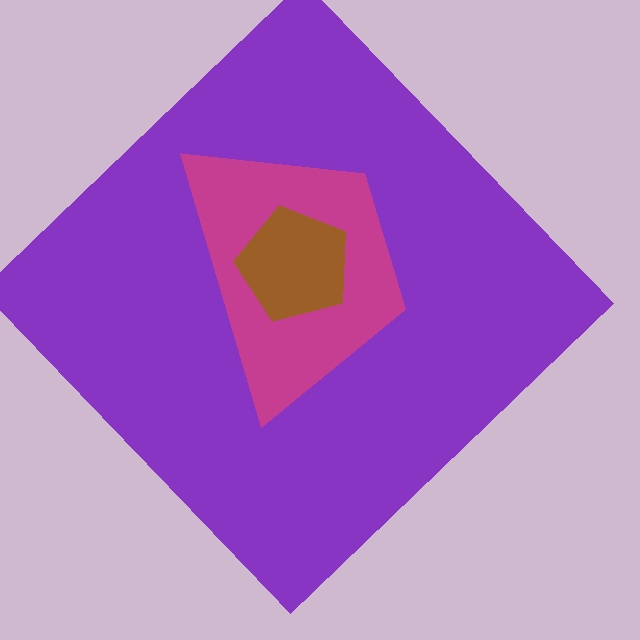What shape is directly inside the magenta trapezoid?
The brown pentagon.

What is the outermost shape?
The purple diamond.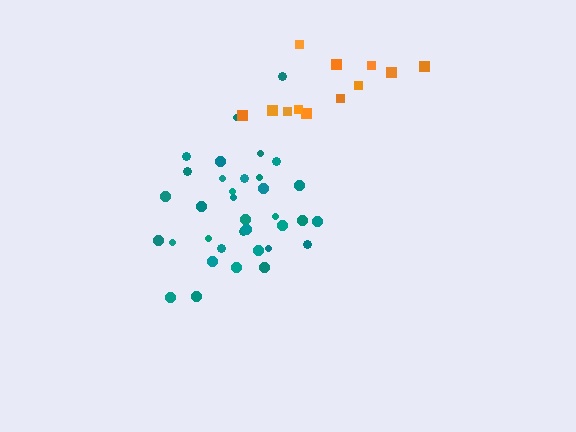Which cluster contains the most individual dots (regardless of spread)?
Teal (35).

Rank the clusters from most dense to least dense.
orange, teal.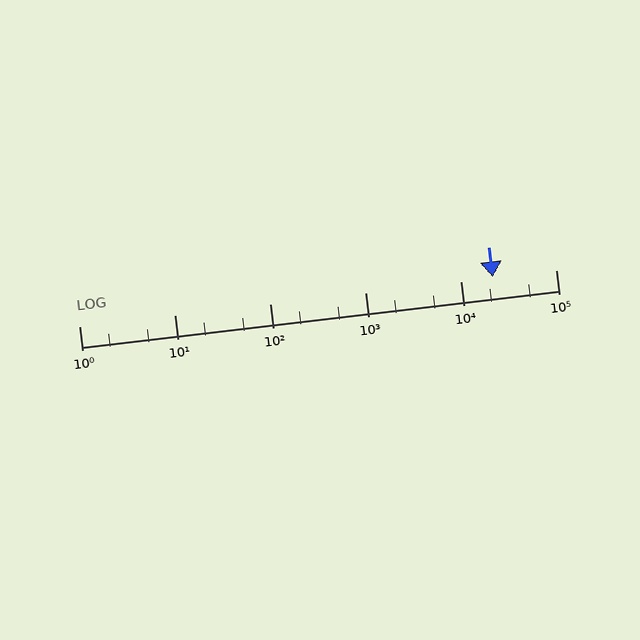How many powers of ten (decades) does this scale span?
The scale spans 5 decades, from 1 to 100000.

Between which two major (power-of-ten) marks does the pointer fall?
The pointer is between 10000 and 100000.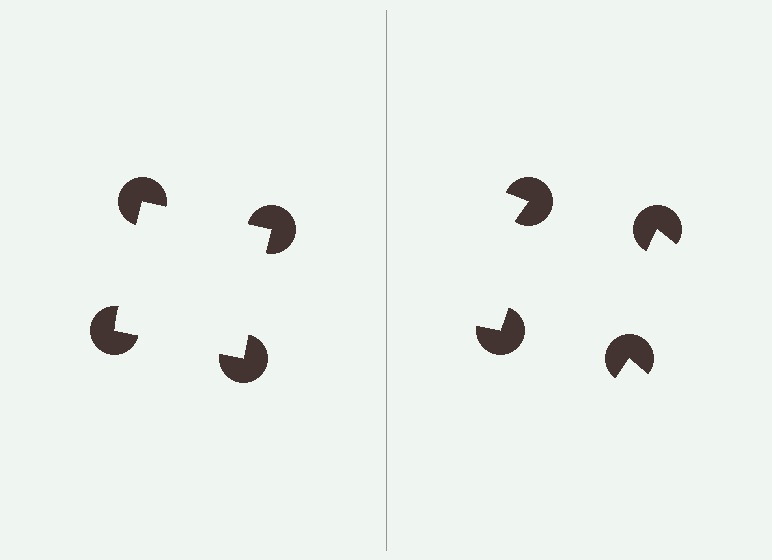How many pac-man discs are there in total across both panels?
8 — 4 on each side.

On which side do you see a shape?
An illusory square appears on the left side. On the right side the wedge cuts are rotated, so no coherent shape forms.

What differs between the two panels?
The pac-man discs are positioned identically on both sides; only the wedge orientations differ. On the left they align to a square; on the right they are misaligned.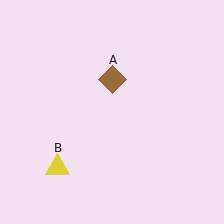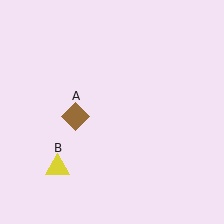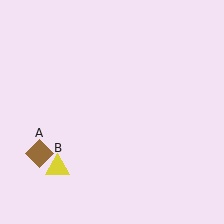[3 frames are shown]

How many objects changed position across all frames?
1 object changed position: brown diamond (object A).